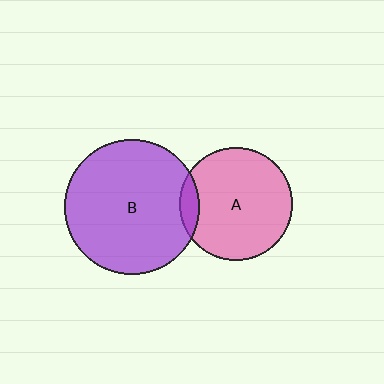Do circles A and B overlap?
Yes.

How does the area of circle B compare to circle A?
Approximately 1.4 times.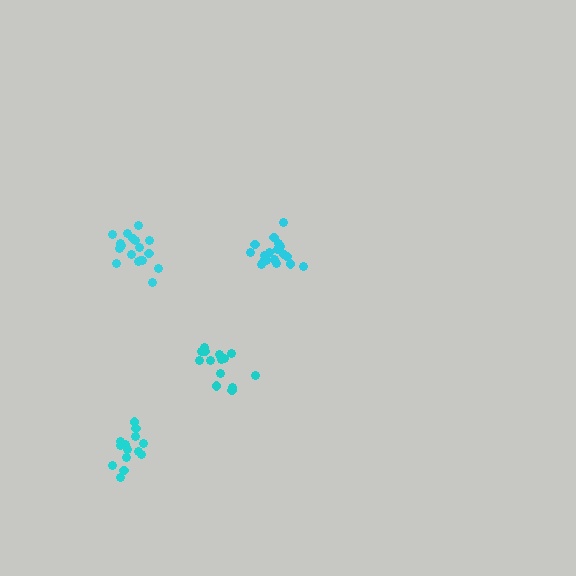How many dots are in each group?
Group 1: 19 dots, Group 2: 14 dots, Group 3: 14 dots, Group 4: 18 dots (65 total).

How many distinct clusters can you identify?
There are 4 distinct clusters.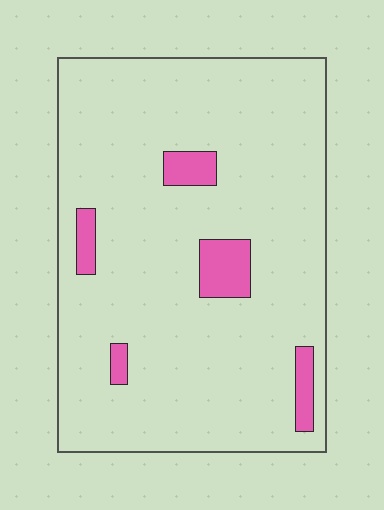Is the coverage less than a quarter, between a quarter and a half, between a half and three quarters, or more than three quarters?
Less than a quarter.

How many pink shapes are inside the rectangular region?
5.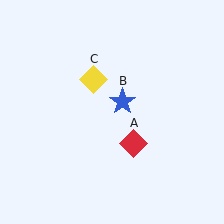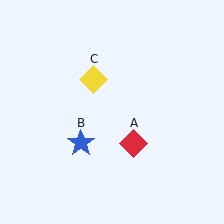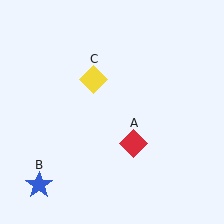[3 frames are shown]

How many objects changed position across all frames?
1 object changed position: blue star (object B).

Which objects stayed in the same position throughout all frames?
Red diamond (object A) and yellow diamond (object C) remained stationary.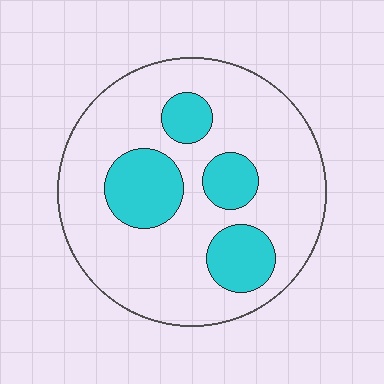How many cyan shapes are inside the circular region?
4.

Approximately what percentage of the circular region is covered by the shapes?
Approximately 25%.